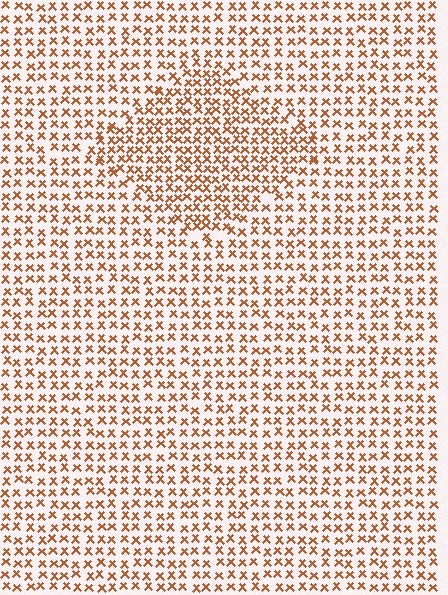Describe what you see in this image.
The image contains small brown elements arranged at two different densities. A diamond-shaped region is visible where the elements are more densely packed than the surrounding area.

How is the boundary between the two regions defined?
The boundary is defined by a change in element density (approximately 1.5x ratio). All elements are the same color, size, and shape.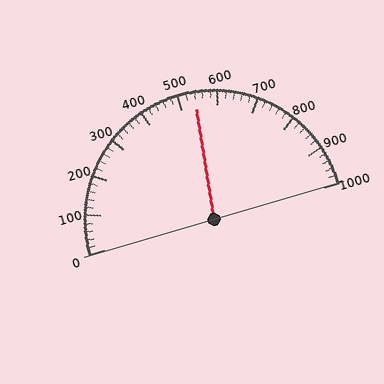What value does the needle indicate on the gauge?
The needle indicates approximately 540.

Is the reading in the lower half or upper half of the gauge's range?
The reading is in the upper half of the range (0 to 1000).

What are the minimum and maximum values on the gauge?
The gauge ranges from 0 to 1000.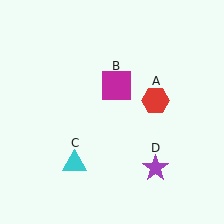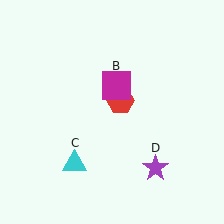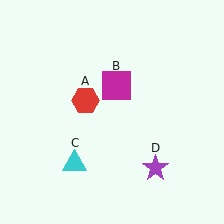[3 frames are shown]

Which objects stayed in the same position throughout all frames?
Magenta square (object B) and cyan triangle (object C) and purple star (object D) remained stationary.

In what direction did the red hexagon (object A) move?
The red hexagon (object A) moved left.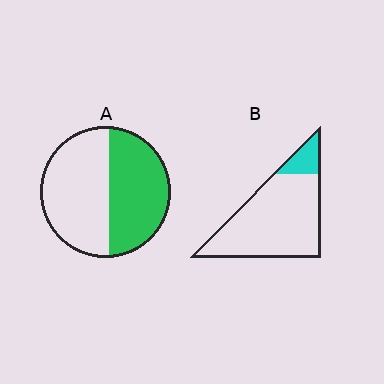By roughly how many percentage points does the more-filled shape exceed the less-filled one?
By roughly 35 percentage points (A over B).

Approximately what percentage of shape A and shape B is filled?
A is approximately 45% and B is approximately 15%.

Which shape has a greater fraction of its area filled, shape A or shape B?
Shape A.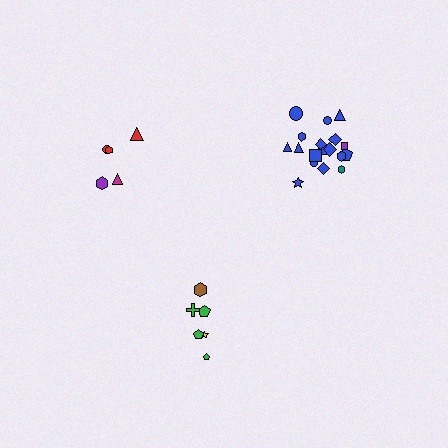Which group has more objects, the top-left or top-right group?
The top-right group.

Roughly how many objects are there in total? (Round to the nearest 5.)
Roughly 30 objects in total.